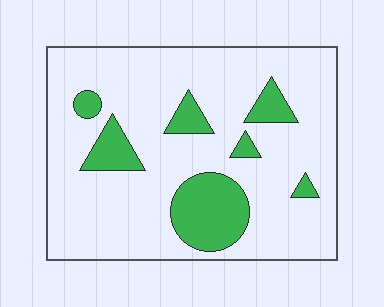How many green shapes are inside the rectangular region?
7.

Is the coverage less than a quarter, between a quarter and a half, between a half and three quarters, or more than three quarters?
Less than a quarter.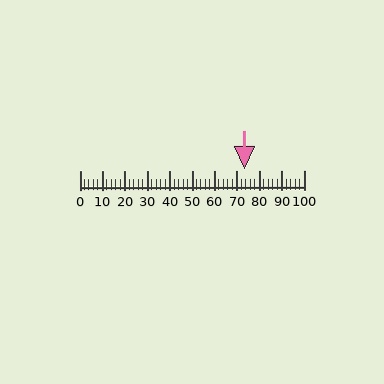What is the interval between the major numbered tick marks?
The major tick marks are spaced 10 units apart.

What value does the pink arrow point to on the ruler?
The pink arrow points to approximately 74.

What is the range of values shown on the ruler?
The ruler shows values from 0 to 100.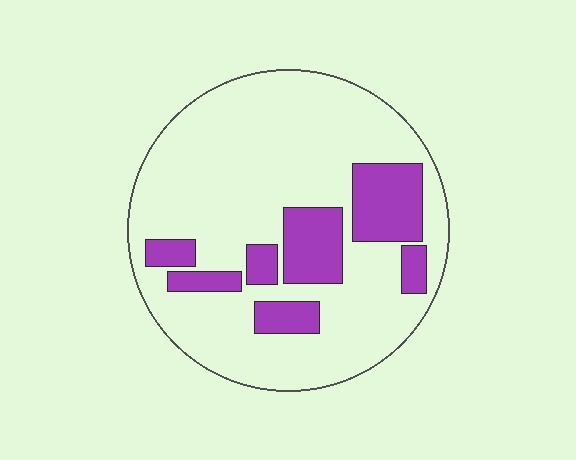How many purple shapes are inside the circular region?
7.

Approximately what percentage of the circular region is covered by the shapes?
Approximately 20%.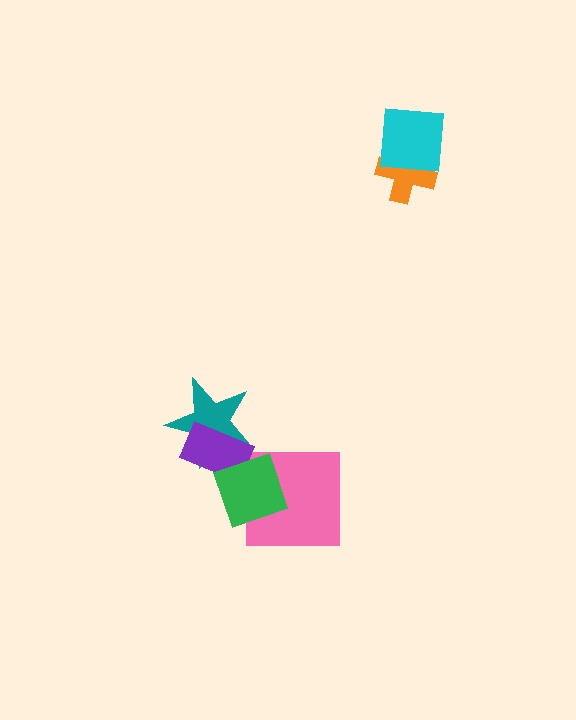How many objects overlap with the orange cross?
1 object overlaps with the orange cross.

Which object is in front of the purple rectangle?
The green diamond is in front of the purple rectangle.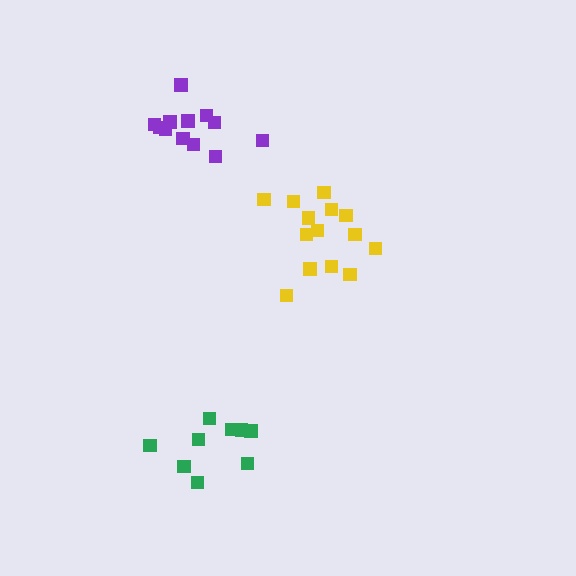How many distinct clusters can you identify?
There are 3 distinct clusters.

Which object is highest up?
The purple cluster is topmost.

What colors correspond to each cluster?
The clusters are colored: yellow, purple, green.